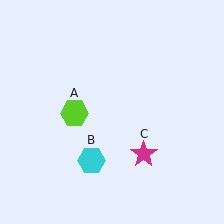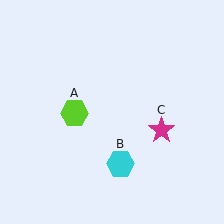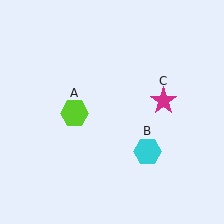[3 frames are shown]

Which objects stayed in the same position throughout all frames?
Lime hexagon (object A) remained stationary.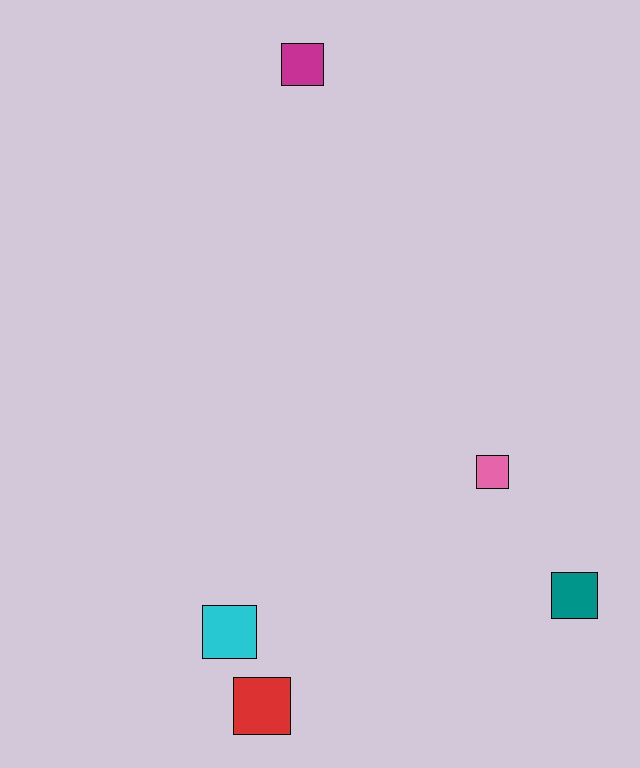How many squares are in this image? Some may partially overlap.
There are 5 squares.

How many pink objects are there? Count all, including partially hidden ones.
There is 1 pink object.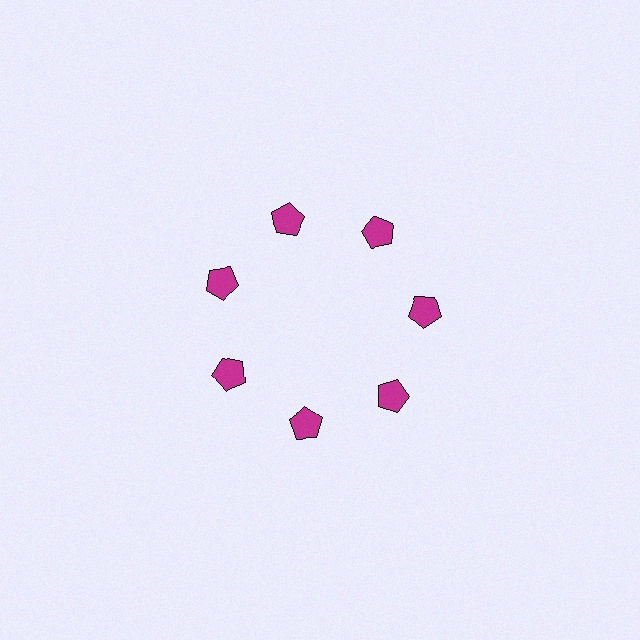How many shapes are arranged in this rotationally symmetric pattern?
There are 7 shapes, arranged in 7 groups of 1.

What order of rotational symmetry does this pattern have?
This pattern has 7-fold rotational symmetry.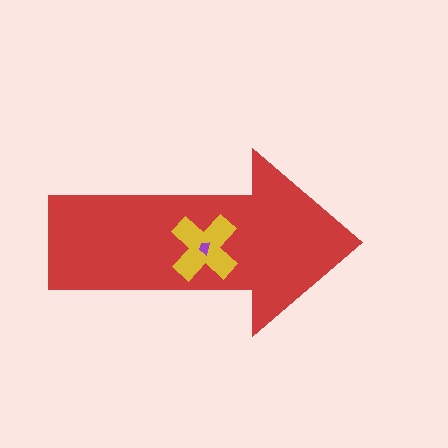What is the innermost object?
The purple trapezoid.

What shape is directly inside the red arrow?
The yellow cross.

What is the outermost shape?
The red arrow.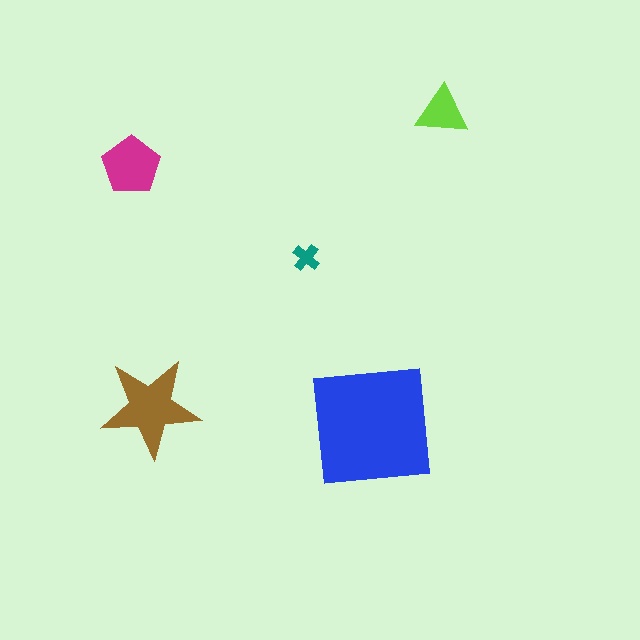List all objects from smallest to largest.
The teal cross, the lime triangle, the magenta pentagon, the brown star, the blue square.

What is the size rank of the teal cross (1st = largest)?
5th.